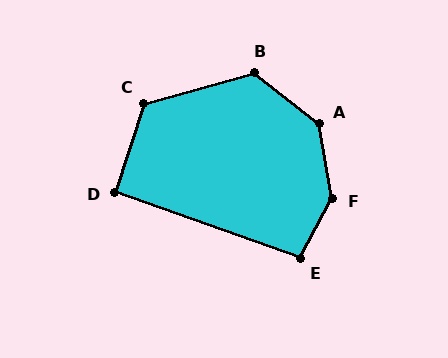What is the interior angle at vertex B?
Approximately 127 degrees (obtuse).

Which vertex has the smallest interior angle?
D, at approximately 91 degrees.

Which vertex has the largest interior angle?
F, at approximately 142 degrees.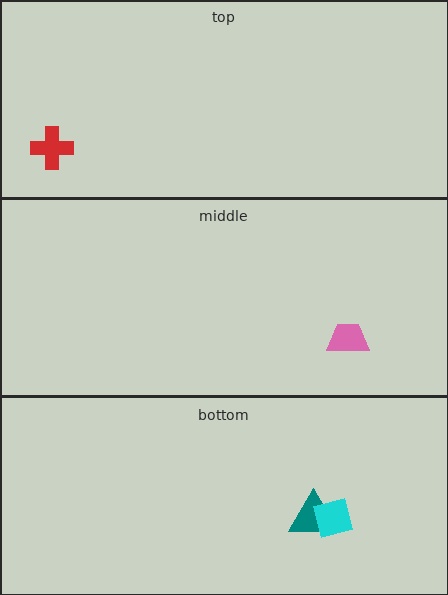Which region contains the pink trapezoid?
The middle region.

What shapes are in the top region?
The red cross.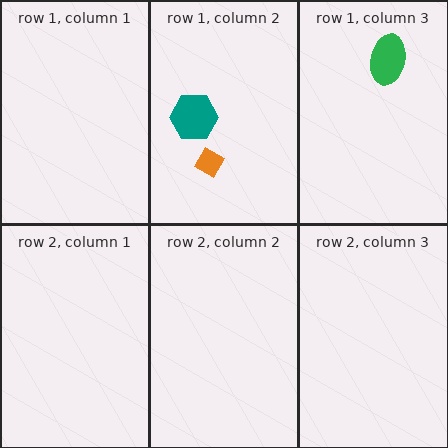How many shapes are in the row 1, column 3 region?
1.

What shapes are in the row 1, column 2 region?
The teal hexagon, the orange diamond.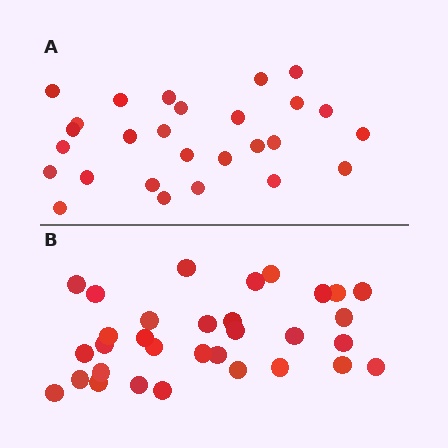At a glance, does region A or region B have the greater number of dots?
Region B (the bottom region) has more dots.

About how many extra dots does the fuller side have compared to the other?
Region B has about 5 more dots than region A.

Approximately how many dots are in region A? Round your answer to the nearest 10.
About 30 dots. (The exact count is 27, which rounds to 30.)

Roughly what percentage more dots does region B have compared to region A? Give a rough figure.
About 20% more.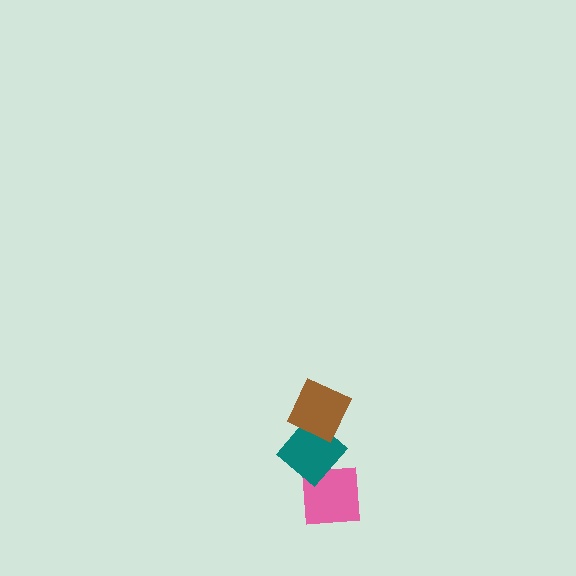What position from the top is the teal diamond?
The teal diamond is 2nd from the top.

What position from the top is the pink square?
The pink square is 3rd from the top.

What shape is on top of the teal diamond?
The brown diamond is on top of the teal diamond.